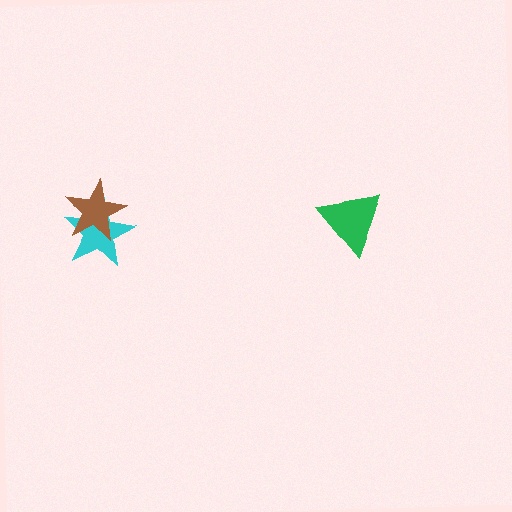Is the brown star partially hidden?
No, no other shape covers it.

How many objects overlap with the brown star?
1 object overlaps with the brown star.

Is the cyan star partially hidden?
Yes, it is partially covered by another shape.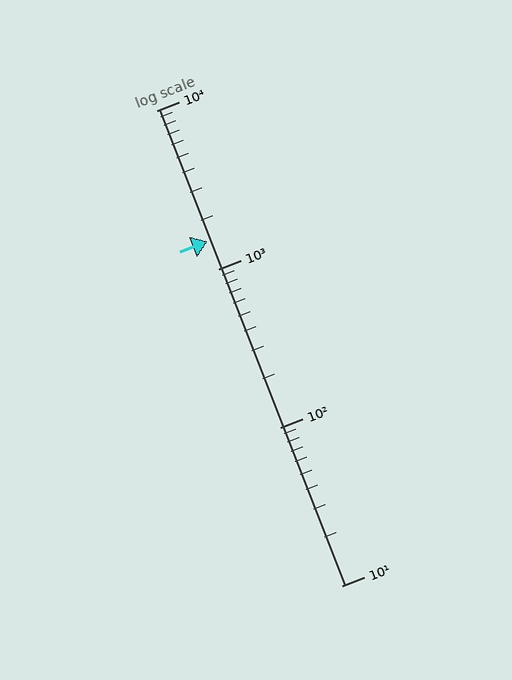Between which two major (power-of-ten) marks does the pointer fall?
The pointer is between 1000 and 10000.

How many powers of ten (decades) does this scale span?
The scale spans 3 decades, from 10 to 10000.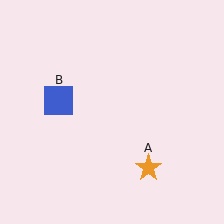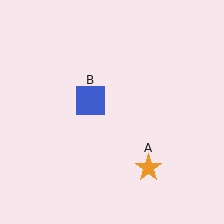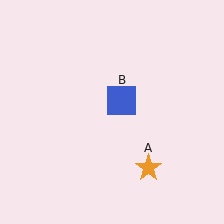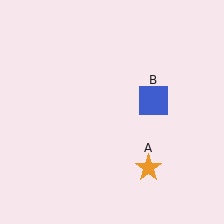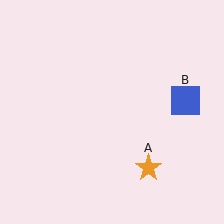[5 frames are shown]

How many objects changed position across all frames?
1 object changed position: blue square (object B).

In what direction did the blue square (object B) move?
The blue square (object B) moved right.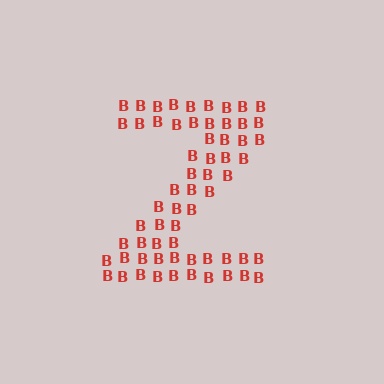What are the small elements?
The small elements are letter B's.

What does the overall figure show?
The overall figure shows the letter Z.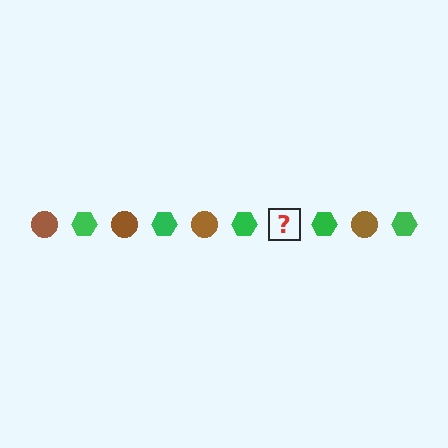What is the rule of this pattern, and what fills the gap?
The rule is that the pattern alternates between brown circle and green hexagon. The gap should be filled with a brown circle.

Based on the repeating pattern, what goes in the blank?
The blank should be a brown circle.